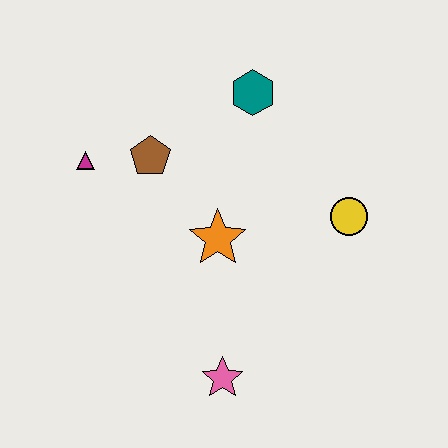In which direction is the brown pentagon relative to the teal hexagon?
The brown pentagon is to the left of the teal hexagon.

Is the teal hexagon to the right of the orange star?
Yes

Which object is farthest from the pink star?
The teal hexagon is farthest from the pink star.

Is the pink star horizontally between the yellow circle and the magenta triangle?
Yes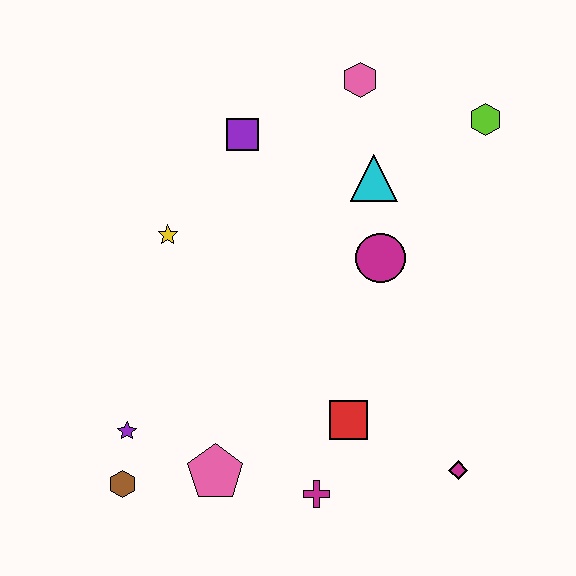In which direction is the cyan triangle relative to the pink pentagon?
The cyan triangle is above the pink pentagon.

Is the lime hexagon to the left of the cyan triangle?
No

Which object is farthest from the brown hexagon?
The lime hexagon is farthest from the brown hexagon.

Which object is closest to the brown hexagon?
The purple star is closest to the brown hexagon.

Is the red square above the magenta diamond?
Yes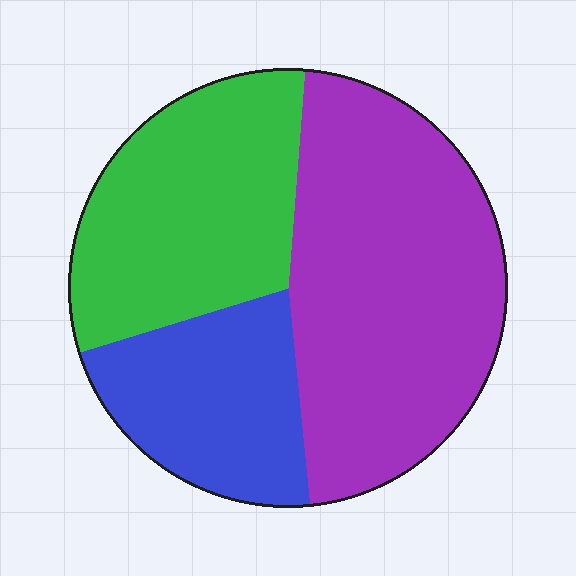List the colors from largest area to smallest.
From largest to smallest: purple, green, blue.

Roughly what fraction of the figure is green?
Green takes up about one third (1/3) of the figure.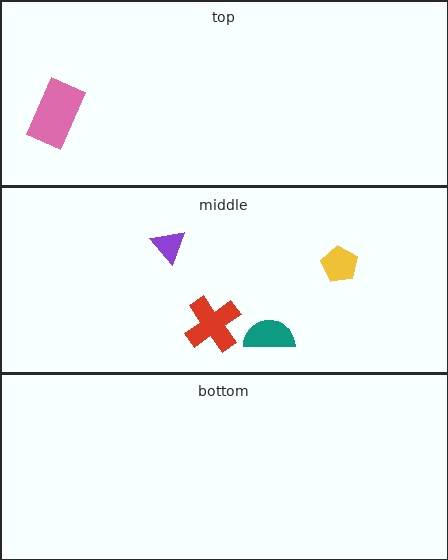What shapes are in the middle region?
The red cross, the teal semicircle, the yellow pentagon, the purple triangle.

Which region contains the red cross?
The middle region.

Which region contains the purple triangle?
The middle region.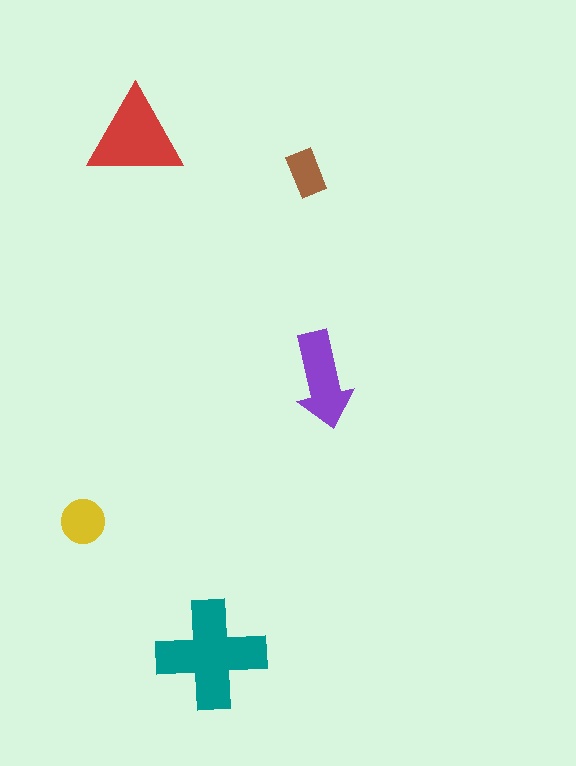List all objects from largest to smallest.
The teal cross, the red triangle, the purple arrow, the yellow circle, the brown rectangle.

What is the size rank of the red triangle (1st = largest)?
2nd.